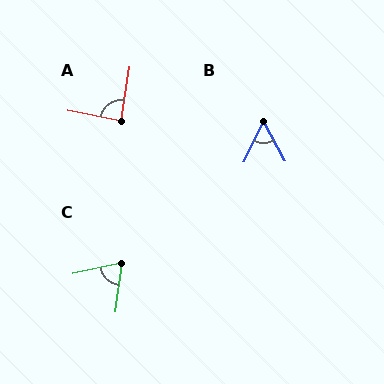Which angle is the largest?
A, at approximately 88 degrees.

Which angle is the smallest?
B, at approximately 55 degrees.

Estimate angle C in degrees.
Approximately 70 degrees.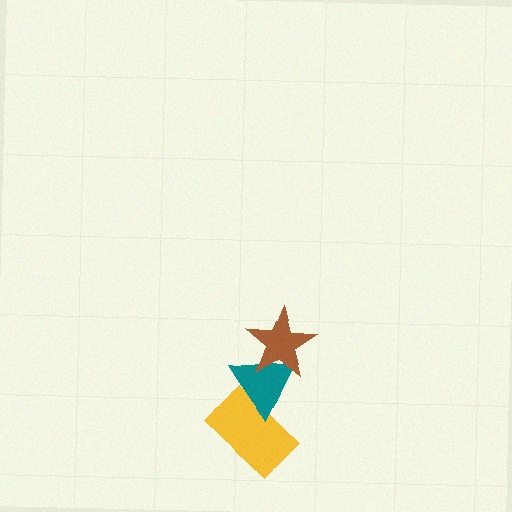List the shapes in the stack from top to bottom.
From top to bottom: the brown star, the teal triangle, the yellow rectangle.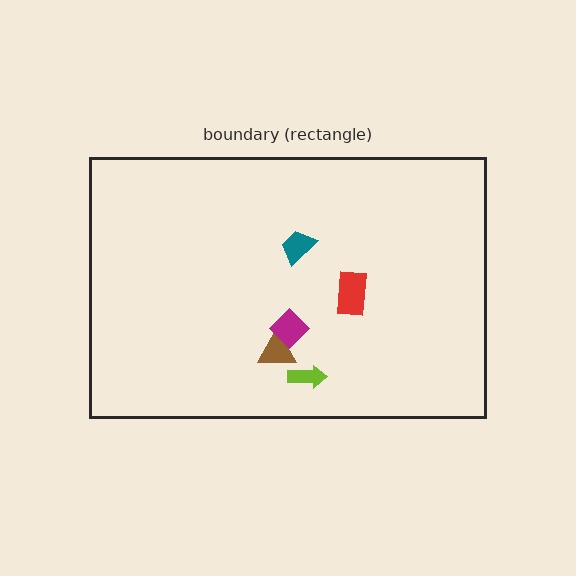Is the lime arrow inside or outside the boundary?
Inside.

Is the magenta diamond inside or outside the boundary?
Inside.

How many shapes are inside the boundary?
5 inside, 0 outside.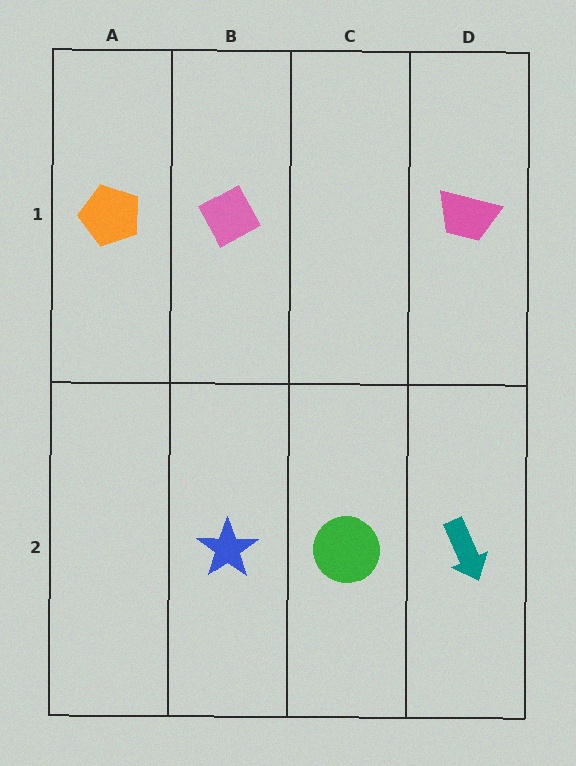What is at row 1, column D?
A pink trapezoid.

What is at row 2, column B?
A blue star.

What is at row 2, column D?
A teal arrow.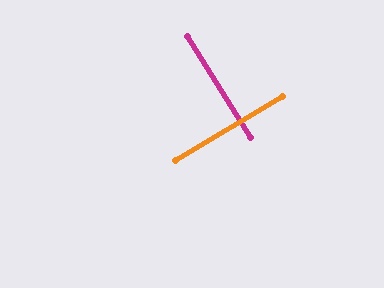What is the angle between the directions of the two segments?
Approximately 89 degrees.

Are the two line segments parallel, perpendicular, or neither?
Perpendicular — they meet at approximately 89°.